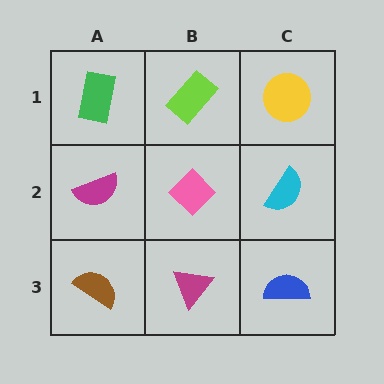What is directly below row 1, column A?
A magenta semicircle.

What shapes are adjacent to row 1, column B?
A pink diamond (row 2, column B), a green rectangle (row 1, column A), a yellow circle (row 1, column C).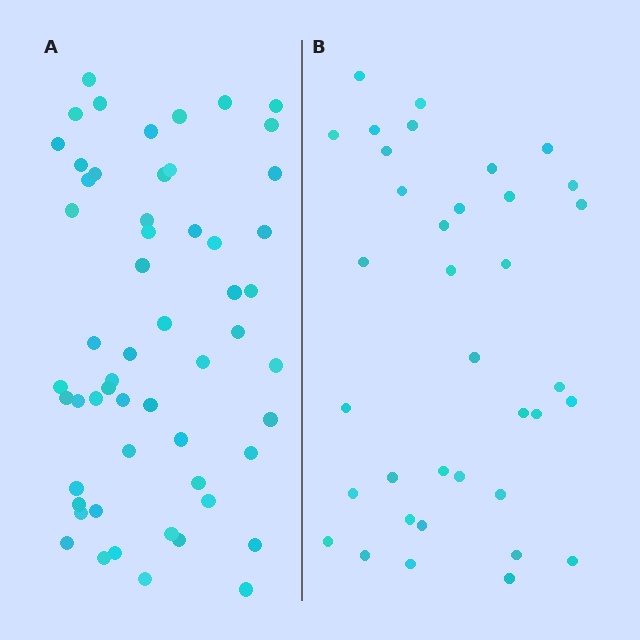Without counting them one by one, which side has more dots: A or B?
Region A (the left region) has more dots.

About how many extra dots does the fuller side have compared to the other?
Region A has approximately 20 more dots than region B.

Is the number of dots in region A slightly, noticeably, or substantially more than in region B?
Region A has substantially more. The ratio is roughly 1.6 to 1.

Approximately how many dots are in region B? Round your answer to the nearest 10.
About 40 dots. (The exact count is 36, which rounds to 40.)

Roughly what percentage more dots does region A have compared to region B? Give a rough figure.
About 55% more.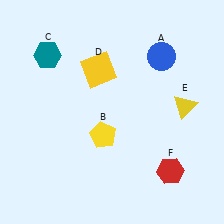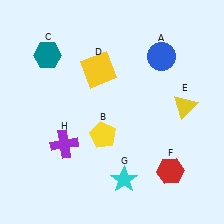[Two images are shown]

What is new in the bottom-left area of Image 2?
A purple cross (H) was added in the bottom-left area of Image 2.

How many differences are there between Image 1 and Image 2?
There are 2 differences between the two images.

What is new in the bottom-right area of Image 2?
A cyan star (G) was added in the bottom-right area of Image 2.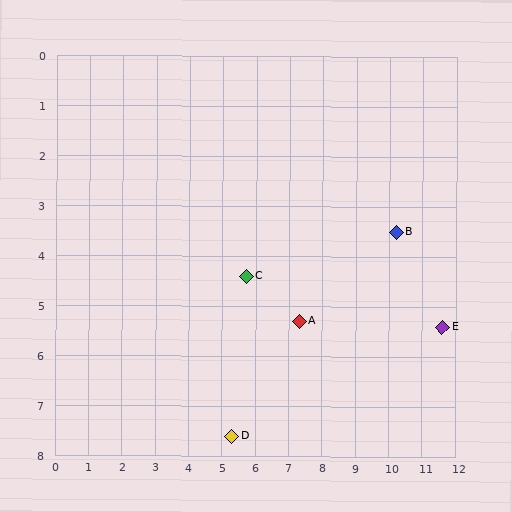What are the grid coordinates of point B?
Point B is at approximately (10.2, 3.5).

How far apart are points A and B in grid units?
Points A and B are about 3.4 grid units apart.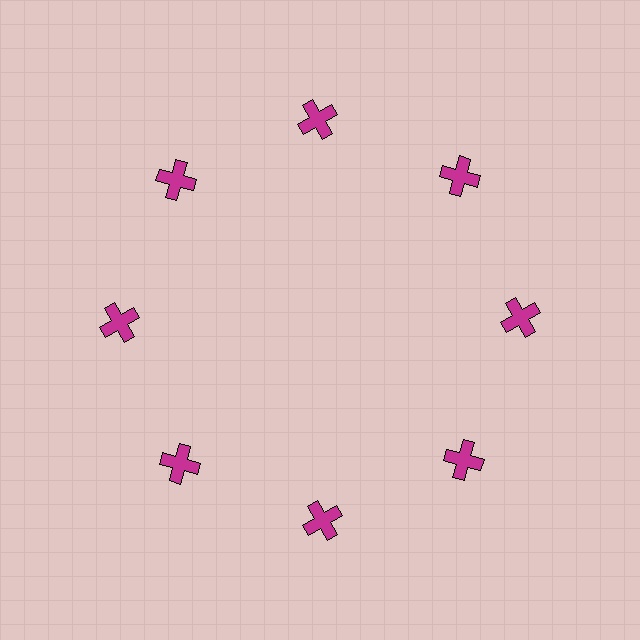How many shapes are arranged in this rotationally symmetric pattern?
There are 8 shapes, arranged in 8 groups of 1.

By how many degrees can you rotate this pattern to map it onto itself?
The pattern maps onto itself every 45 degrees of rotation.